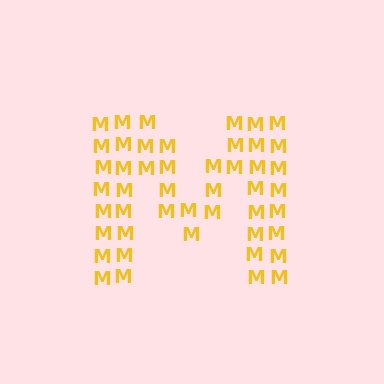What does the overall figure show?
The overall figure shows the letter M.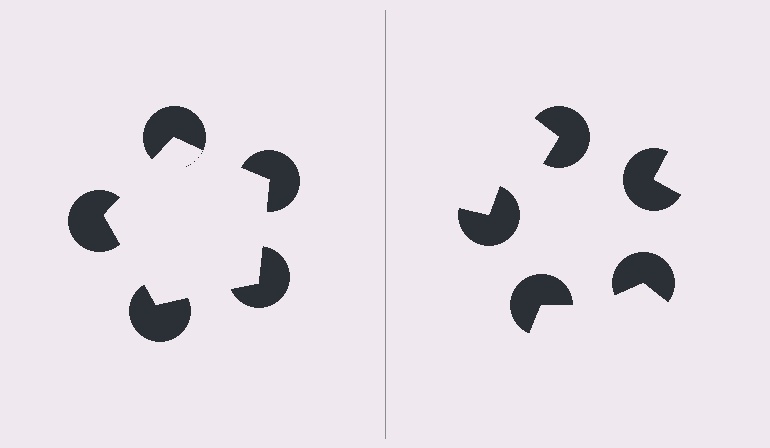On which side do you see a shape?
An illusory pentagon appears on the left side. On the right side the wedge cuts are rotated, so no coherent shape forms.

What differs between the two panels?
The pac-man discs are positioned identically on both sides; only the wedge orientations differ. On the left they align to a pentagon; on the right they are misaligned.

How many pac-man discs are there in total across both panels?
10 — 5 on each side.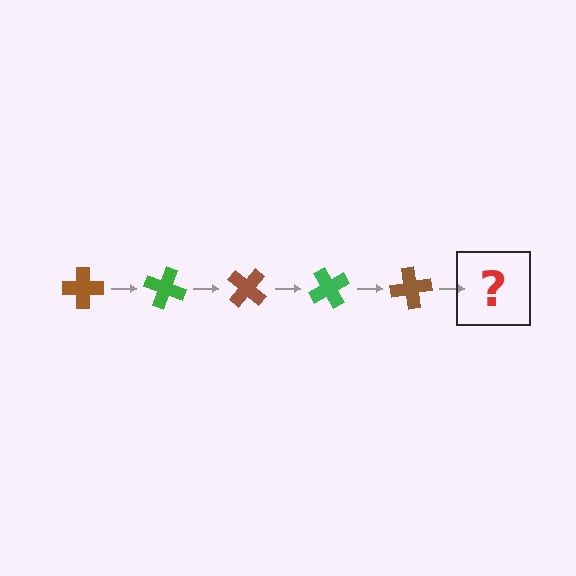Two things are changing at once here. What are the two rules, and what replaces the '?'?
The two rules are that it rotates 20 degrees each step and the color cycles through brown and green. The '?' should be a green cross, rotated 100 degrees from the start.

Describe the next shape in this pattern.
It should be a green cross, rotated 100 degrees from the start.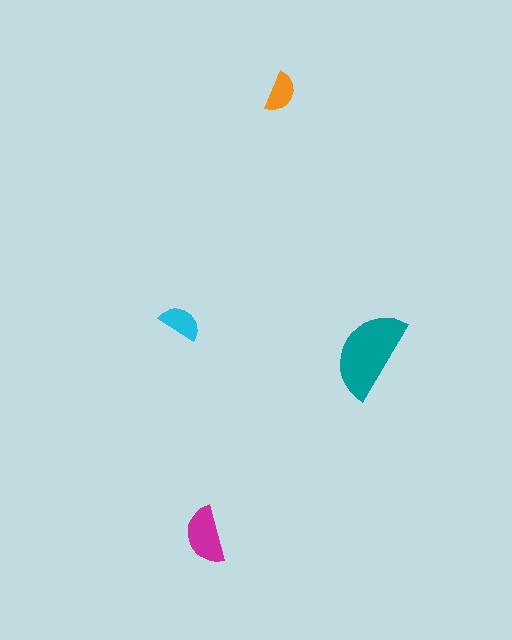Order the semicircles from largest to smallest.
the teal one, the magenta one, the cyan one, the orange one.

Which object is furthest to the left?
The cyan semicircle is leftmost.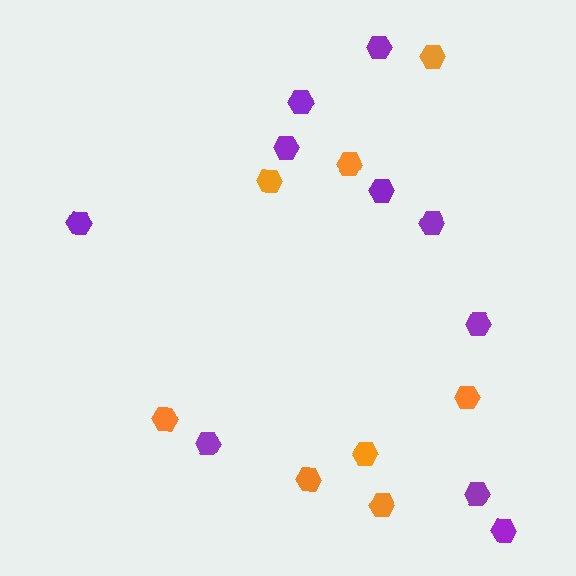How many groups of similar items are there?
There are 2 groups: one group of orange hexagons (8) and one group of purple hexagons (10).